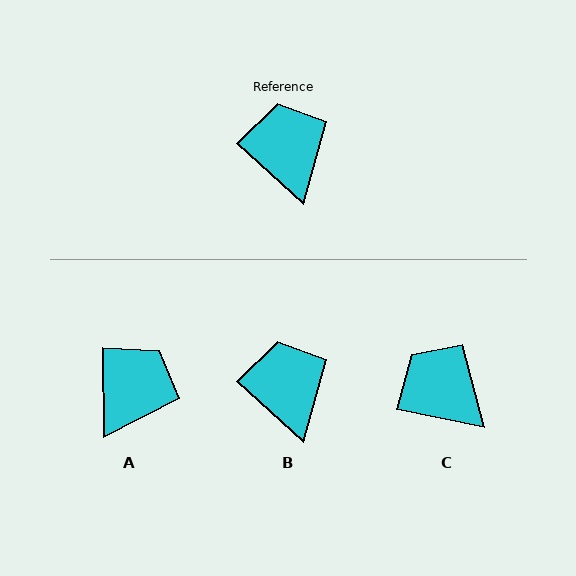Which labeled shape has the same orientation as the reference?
B.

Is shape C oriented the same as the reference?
No, it is off by about 31 degrees.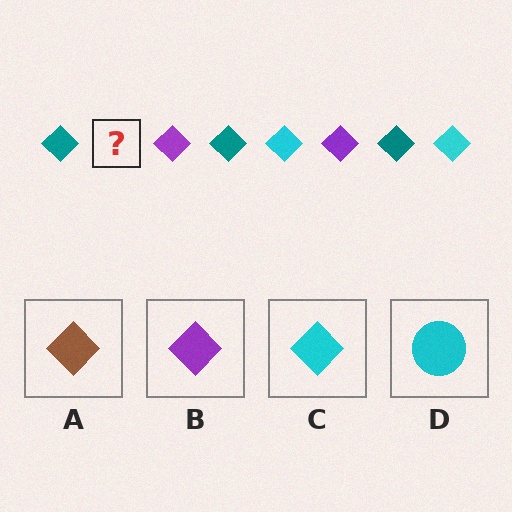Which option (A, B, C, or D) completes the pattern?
C.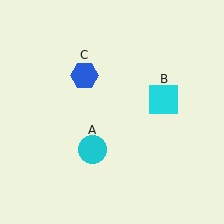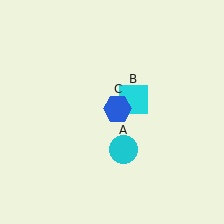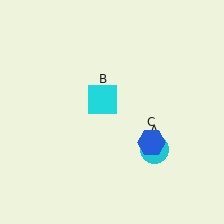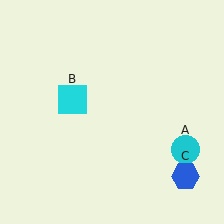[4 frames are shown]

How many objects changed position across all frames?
3 objects changed position: cyan circle (object A), cyan square (object B), blue hexagon (object C).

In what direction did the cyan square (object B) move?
The cyan square (object B) moved left.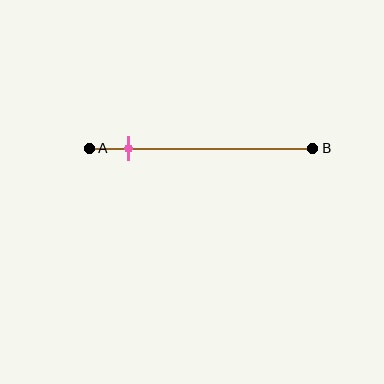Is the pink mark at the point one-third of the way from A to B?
No, the mark is at about 20% from A, not at the 33% one-third point.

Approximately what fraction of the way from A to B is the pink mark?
The pink mark is approximately 20% of the way from A to B.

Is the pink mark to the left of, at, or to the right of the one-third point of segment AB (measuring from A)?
The pink mark is to the left of the one-third point of segment AB.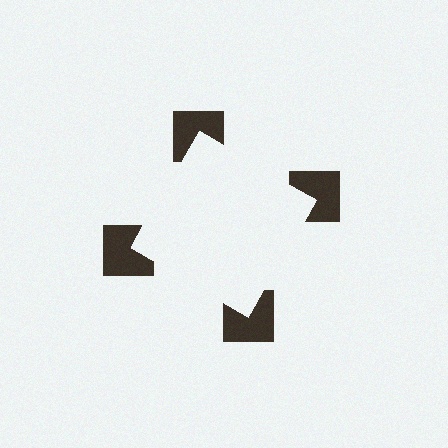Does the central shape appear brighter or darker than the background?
It typically appears slightly brighter than the background, even though no actual brightness change is drawn.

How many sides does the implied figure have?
4 sides.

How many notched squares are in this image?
There are 4 — one at each vertex of the illusory square.